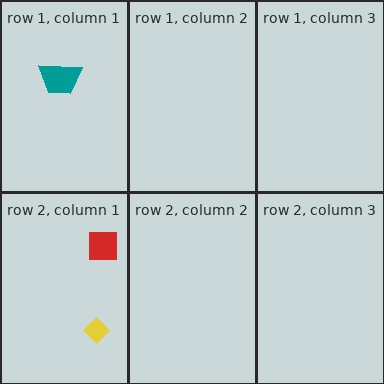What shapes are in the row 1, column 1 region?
The teal trapezoid.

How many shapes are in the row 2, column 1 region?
2.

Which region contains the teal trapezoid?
The row 1, column 1 region.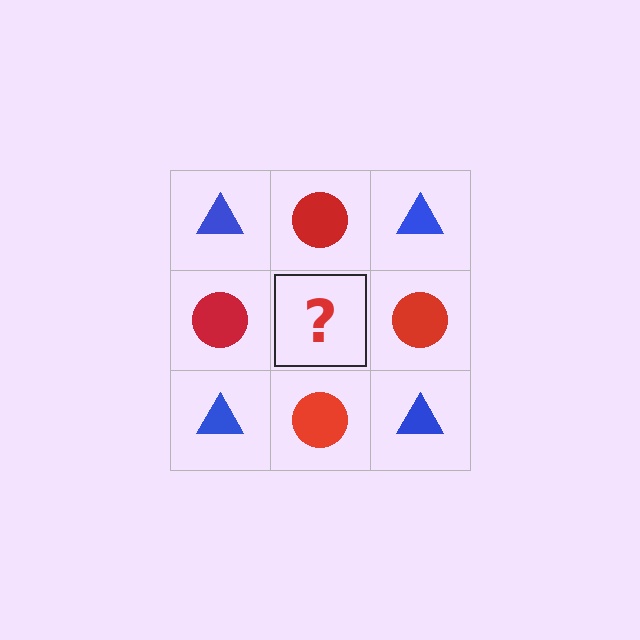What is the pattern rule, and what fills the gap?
The rule is that it alternates blue triangle and red circle in a checkerboard pattern. The gap should be filled with a blue triangle.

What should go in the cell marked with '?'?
The missing cell should contain a blue triangle.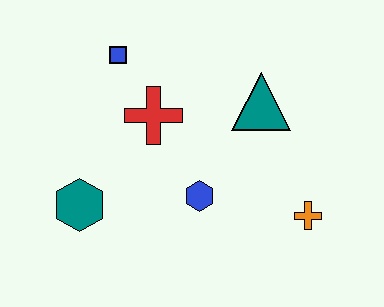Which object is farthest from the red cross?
The orange cross is farthest from the red cross.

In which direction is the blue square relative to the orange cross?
The blue square is to the left of the orange cross.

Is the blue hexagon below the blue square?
Yes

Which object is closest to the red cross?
The blue square is closest to the red cross.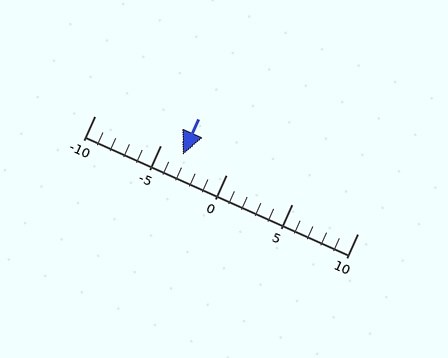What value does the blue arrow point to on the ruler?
The blue arrow points to approximately -3.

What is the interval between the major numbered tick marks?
The major tick marks are spaced 5 units apart.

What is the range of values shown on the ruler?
The ruler shows values from -10 to 10.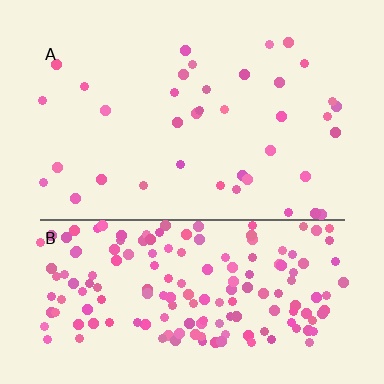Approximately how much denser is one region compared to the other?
Approximately 4.6× — region B over region A.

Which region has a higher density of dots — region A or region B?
B (the bottom).